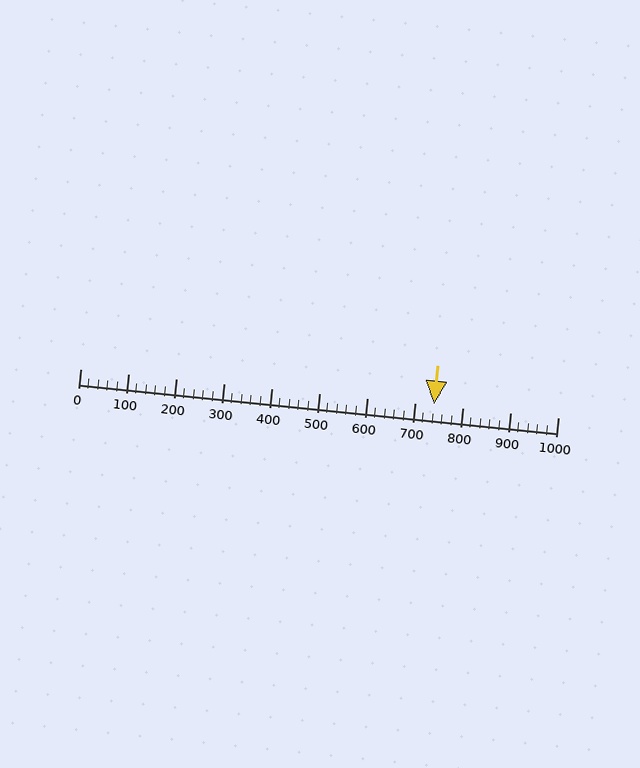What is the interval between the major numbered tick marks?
The major tick marks are spaced 100 units apart.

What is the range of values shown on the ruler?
The ruler shows values from 0 to 1000.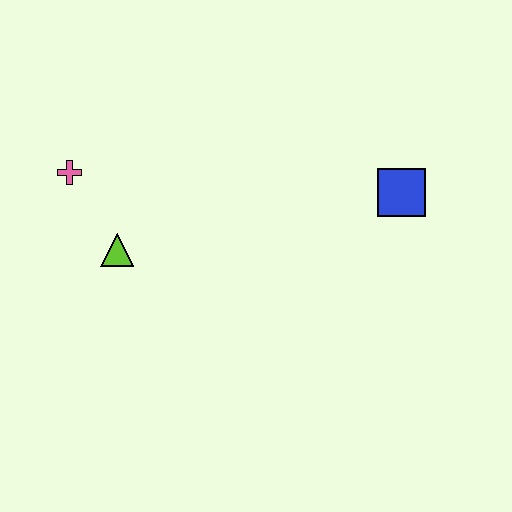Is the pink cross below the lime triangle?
No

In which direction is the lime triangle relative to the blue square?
The lime triangle is to the left of the blue square.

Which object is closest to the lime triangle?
The pink cross is closest to the lime triangle.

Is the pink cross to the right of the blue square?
No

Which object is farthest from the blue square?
The pink cross is farthest from the blue square.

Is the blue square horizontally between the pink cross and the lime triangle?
No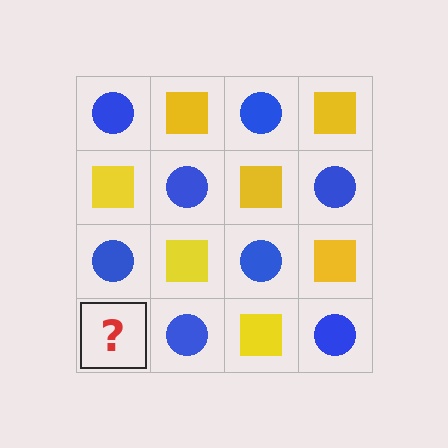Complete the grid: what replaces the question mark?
The question mark should be replaced with a yellow square.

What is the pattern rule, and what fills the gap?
The rule is that it alternates blue circle and yellow square in a checkerboard pattern. The gap should be filled with a yellow square.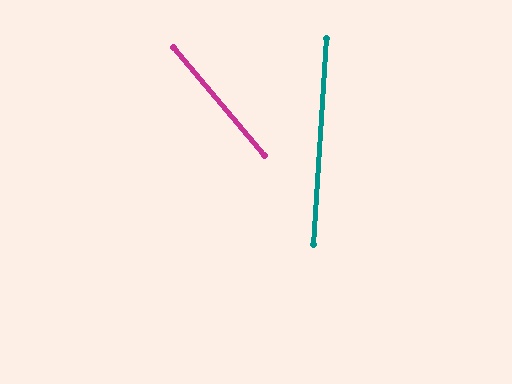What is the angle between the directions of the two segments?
Approximately 44 degrees.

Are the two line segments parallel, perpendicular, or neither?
Neither parallel nor perpendicular — they differ by about 44°.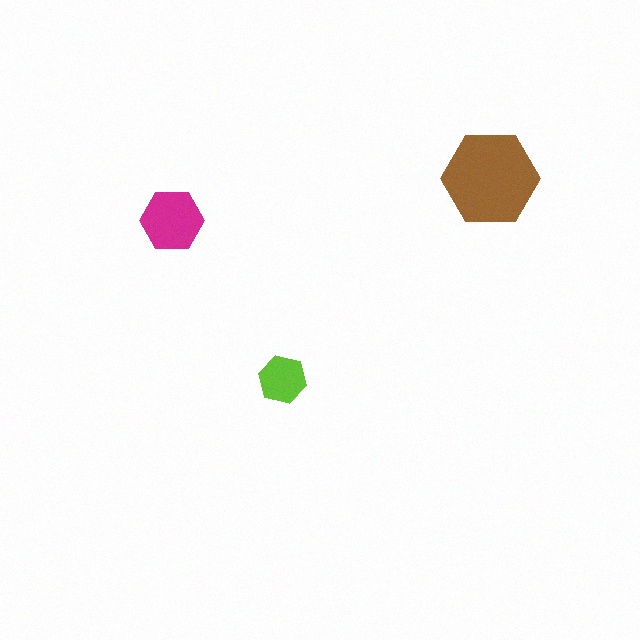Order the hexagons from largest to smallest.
the brown one, the magenta one, the lime one.